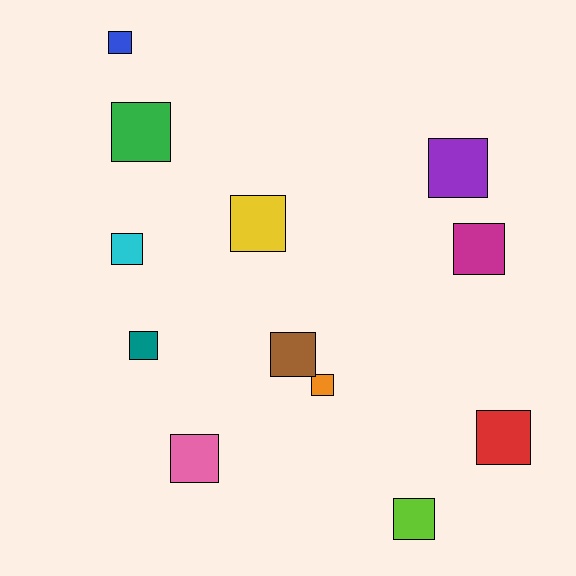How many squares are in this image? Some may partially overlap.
There are 12 squares.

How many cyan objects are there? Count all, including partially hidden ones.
There is 1 cyan object.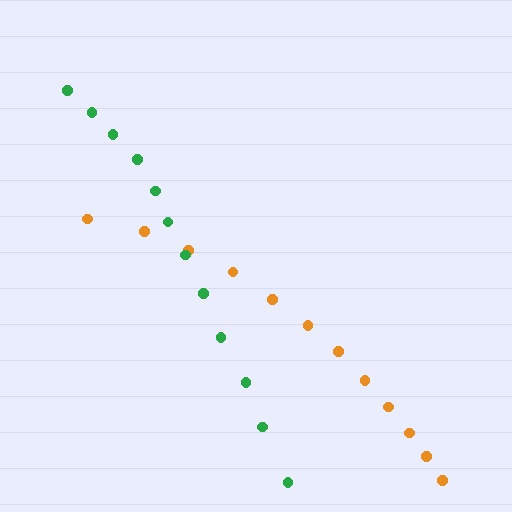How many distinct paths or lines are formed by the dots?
There are 2 distinct paths.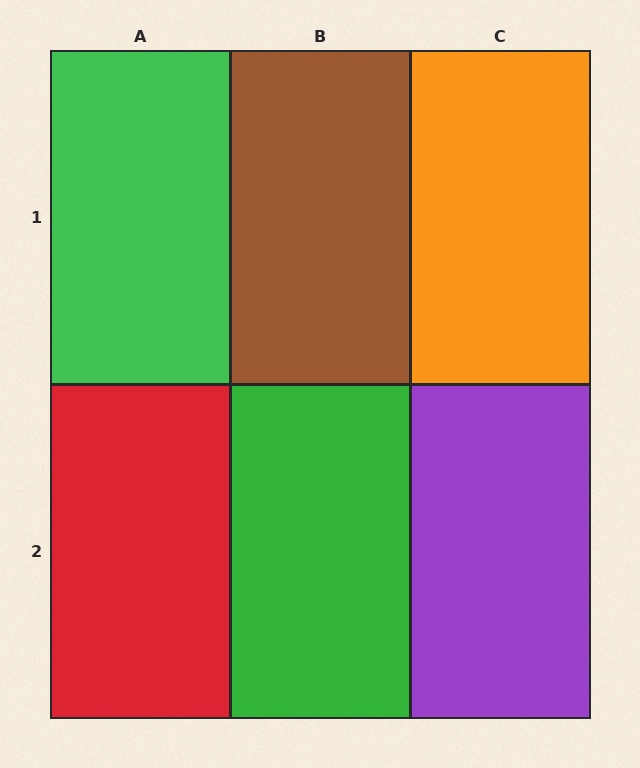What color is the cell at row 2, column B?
Green.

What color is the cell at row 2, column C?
Purple.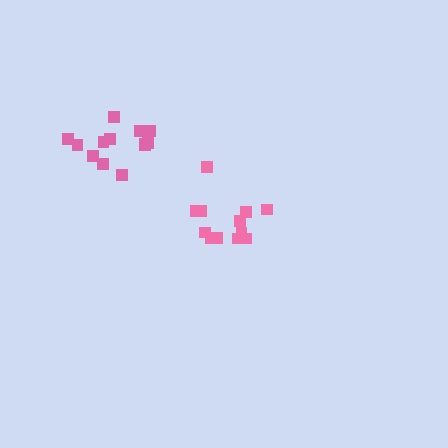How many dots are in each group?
Group 1: 12 dots, Group 2: 13 dots (25 total).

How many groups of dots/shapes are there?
There are 2 groups.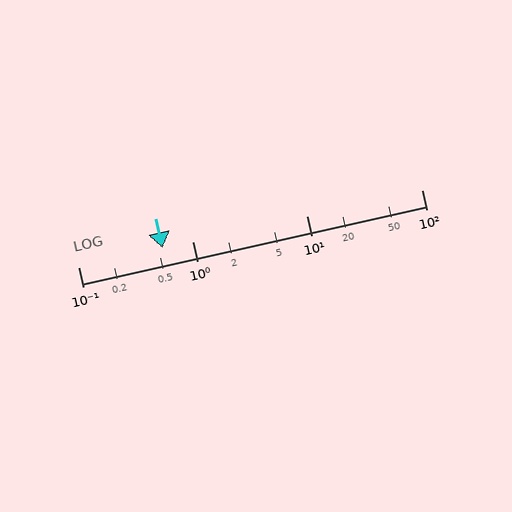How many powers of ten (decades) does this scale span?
The scale spans 3 decades, from 0.1 to 100.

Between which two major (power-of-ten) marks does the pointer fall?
The pointer is between 0.1 and 1.